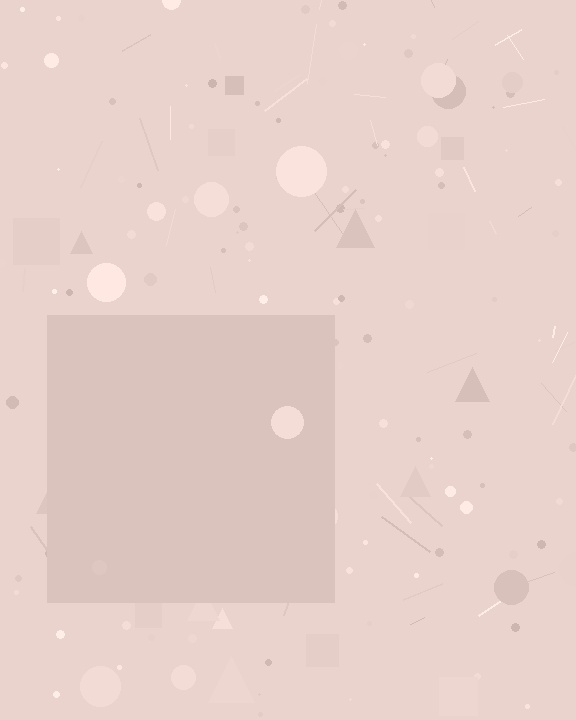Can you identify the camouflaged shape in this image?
The camouflaged shape is a square.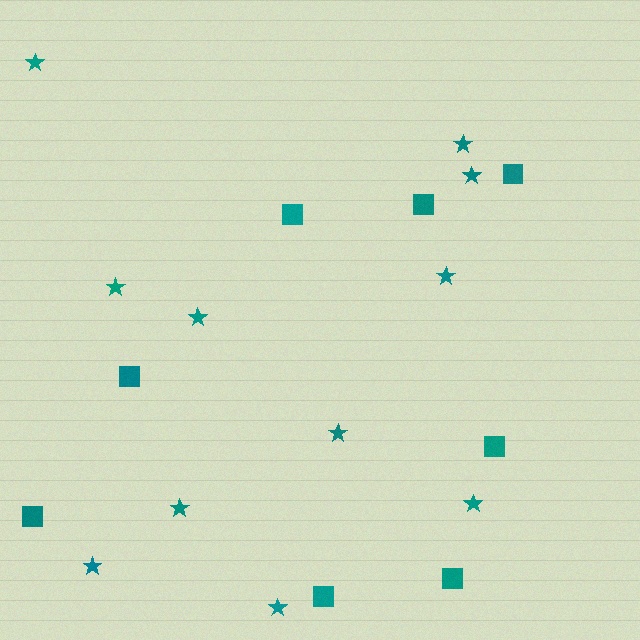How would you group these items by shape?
There are 2 groups: one group of stars (11) and one group of squares (8).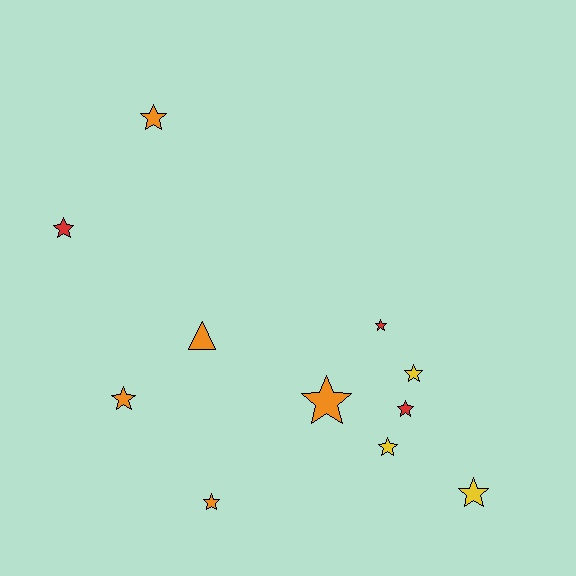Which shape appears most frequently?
Star, with 10 objects.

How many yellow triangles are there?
There are no yellow triangles.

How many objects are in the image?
There are 11 objects.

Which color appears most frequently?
Orange, with 5 objects.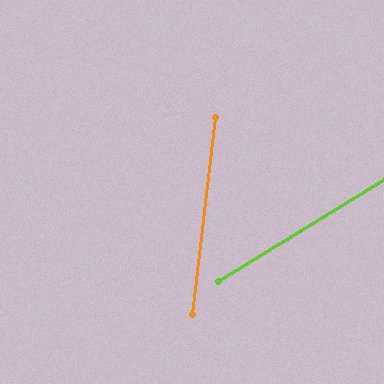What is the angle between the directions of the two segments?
Approximately 52 degrees.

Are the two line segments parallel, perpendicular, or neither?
Neither parallel nor perpendicular — they differ by about 52°.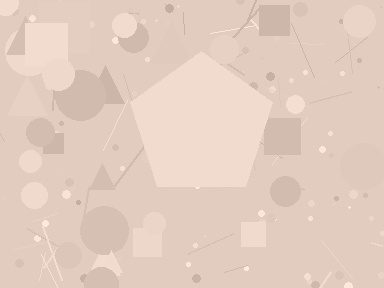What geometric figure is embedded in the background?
A pentagon is embedded in the background.